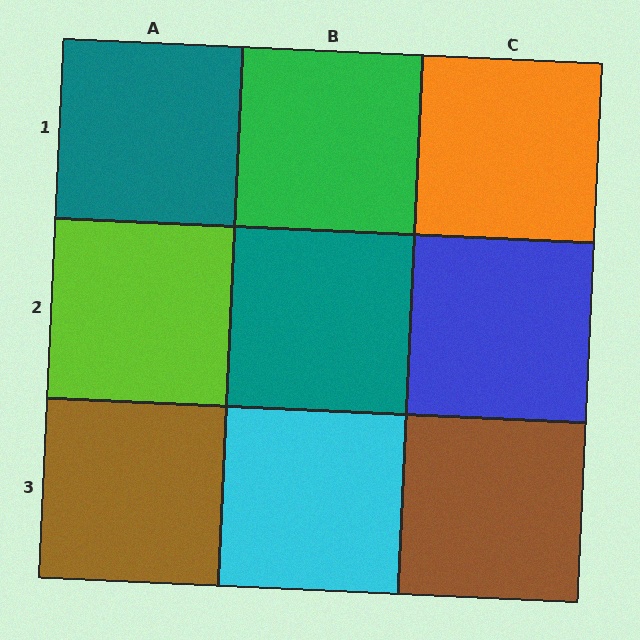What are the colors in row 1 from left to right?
Teal, green, orange.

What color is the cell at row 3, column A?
Brown.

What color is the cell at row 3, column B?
Cyan.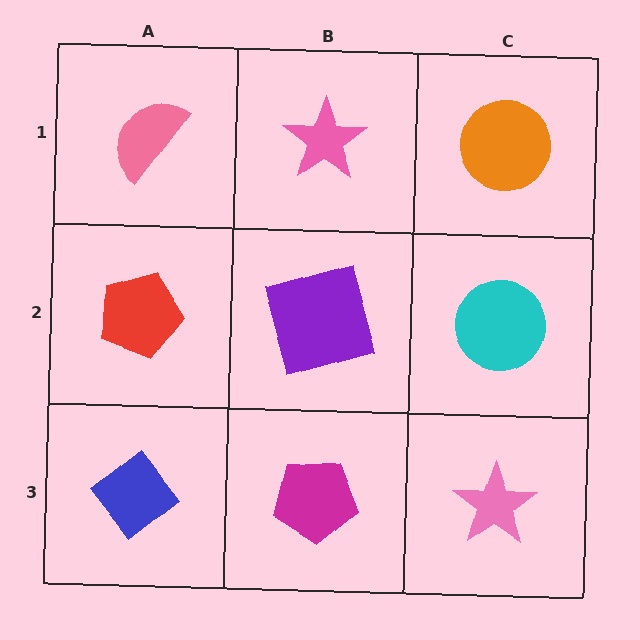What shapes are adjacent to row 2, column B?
A pink star (row 1, column B), a magenta pentagon (row 3, column B), a red pentagon (row 2, column A), a cyan circle (row 2, column C).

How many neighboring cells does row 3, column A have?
2.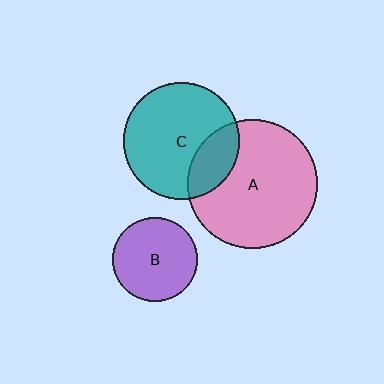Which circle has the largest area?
Circle A (pink).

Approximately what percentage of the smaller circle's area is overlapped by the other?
Approximately 25%.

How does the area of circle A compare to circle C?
Approximately 1.2 times.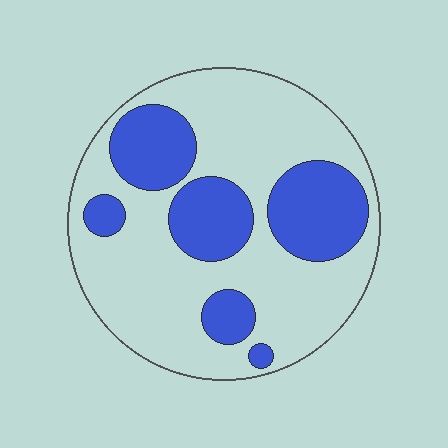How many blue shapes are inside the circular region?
6.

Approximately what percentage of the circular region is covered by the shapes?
Approximately 30%.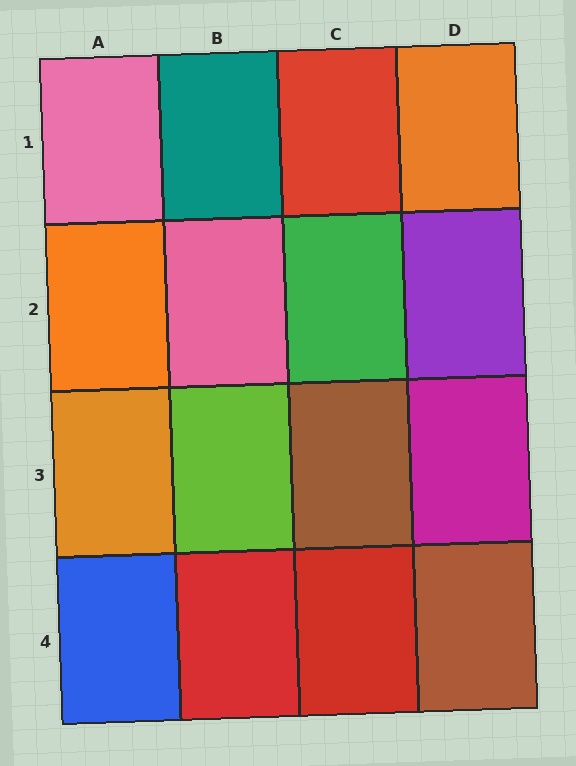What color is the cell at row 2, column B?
Pink.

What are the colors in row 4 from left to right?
Blue, red, red, brown.